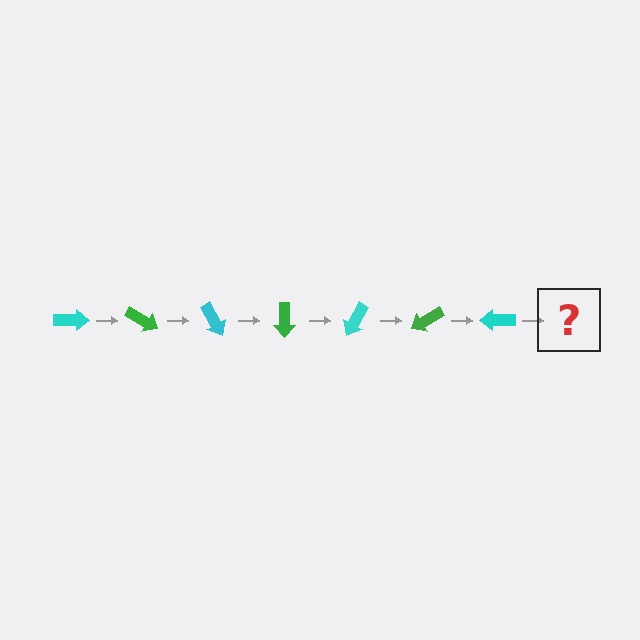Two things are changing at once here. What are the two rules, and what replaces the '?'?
The two rules are that it rotates 30 degrees each step and the color cycles through cyan and green. The '?' should be a green arrow, rotated 210 degrees from the start.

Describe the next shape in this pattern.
It should be a green arrow, rotated 210 degrees from the start.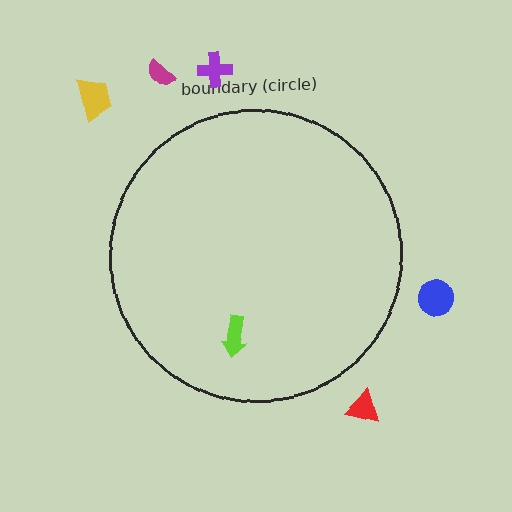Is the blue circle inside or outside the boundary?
Outside.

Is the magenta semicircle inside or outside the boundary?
Outside.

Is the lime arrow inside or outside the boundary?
Inside.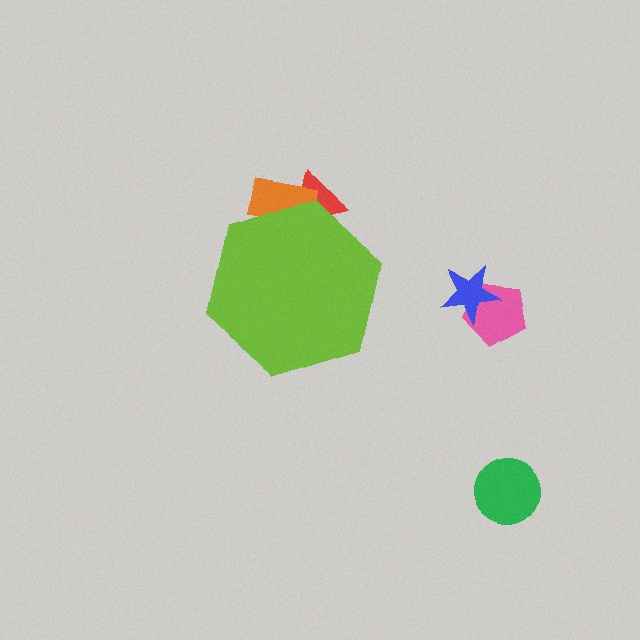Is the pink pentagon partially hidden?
No, the pink pentagon is fully visible.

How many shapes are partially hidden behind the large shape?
2 shapes are partially hidden.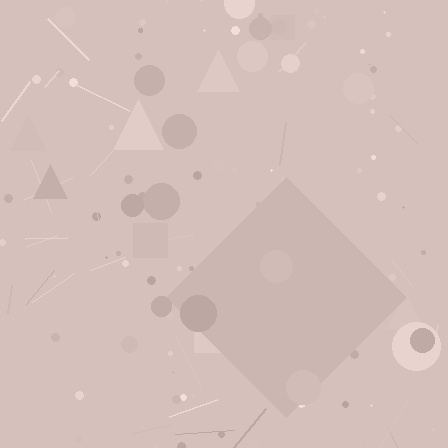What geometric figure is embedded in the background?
A diamond is embedded in the background.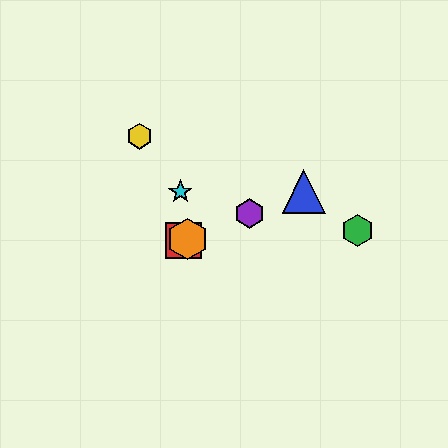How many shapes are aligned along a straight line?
4 shapes (the red square, the blue triangle, the purple hexagon, the orange hexagon) are aligned along a straight line.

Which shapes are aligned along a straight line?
The red square, the blue triangle, the purple hexagon, the orange hexagon are aligned along a straight line.